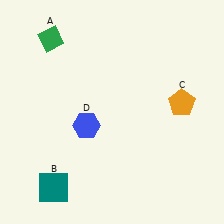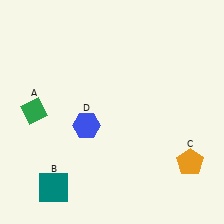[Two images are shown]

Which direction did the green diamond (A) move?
The green diamond (A) moved down.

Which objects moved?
The objects that moved are: the green diamond (A), the orange pentagon (C).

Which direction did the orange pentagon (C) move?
The orange pentagon (C) moved down.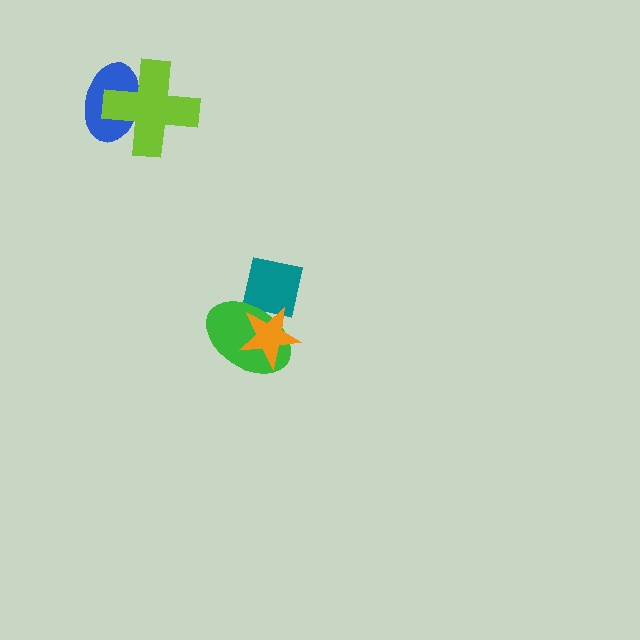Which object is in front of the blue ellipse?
The lime cross is in front of the blue ellipse.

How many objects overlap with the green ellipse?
2 objects overlap with the green ellipse.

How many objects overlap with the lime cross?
1 object overlaps with the lime cross.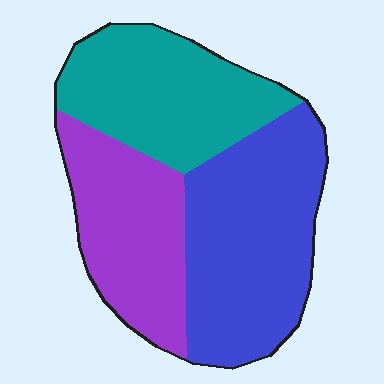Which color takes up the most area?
Blue, at roughly 40%.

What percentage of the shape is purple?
Purple covers around 30% of the shape.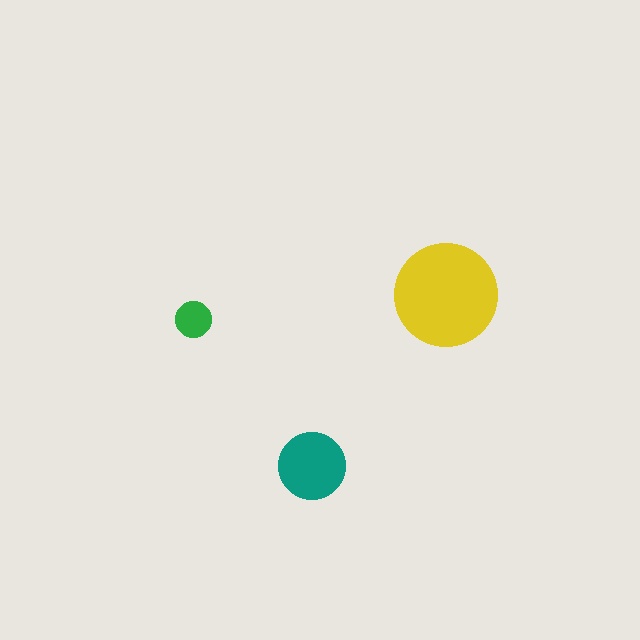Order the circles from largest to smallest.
the yellow one, the teal one, the green one.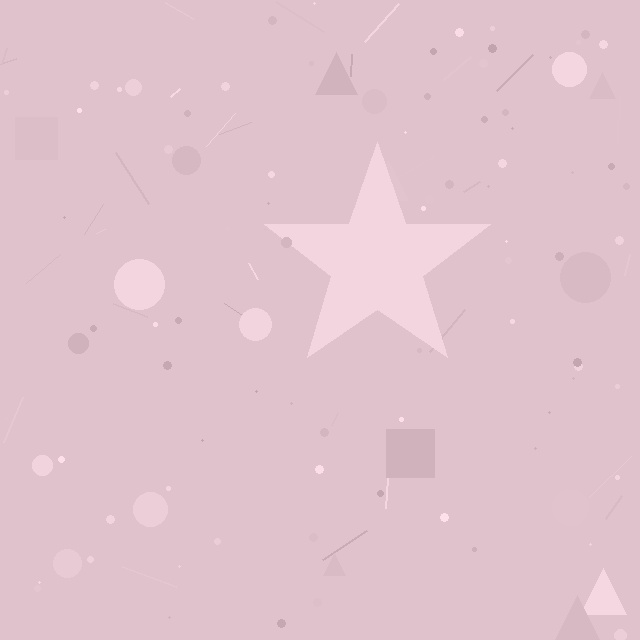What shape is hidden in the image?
A star is hidden in the image.